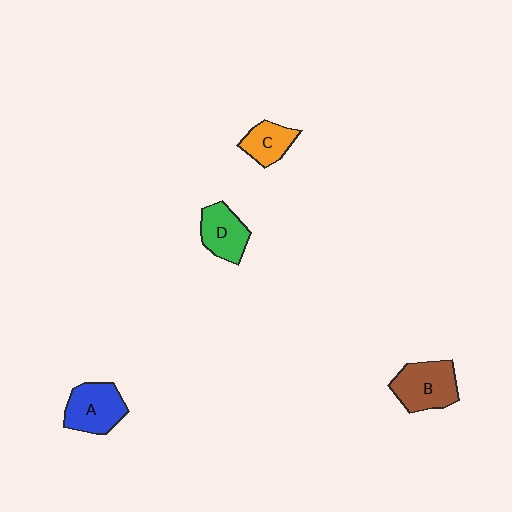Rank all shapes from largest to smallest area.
From largest to smallest: B (brown), A (blue), D (green), C (orange).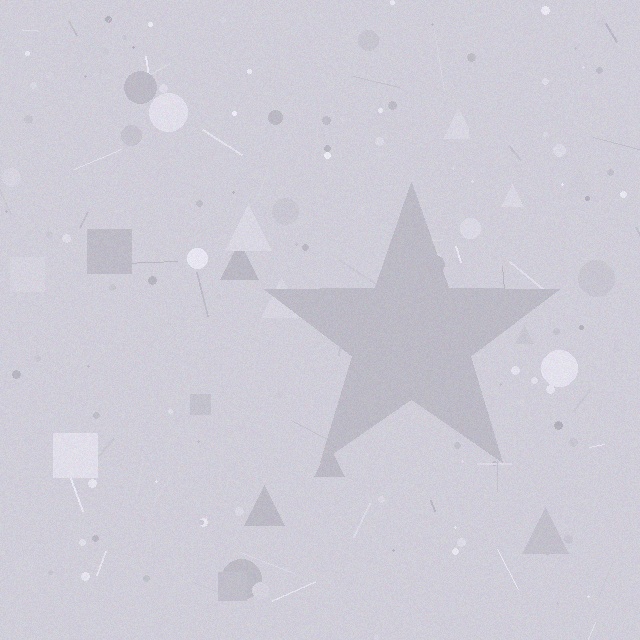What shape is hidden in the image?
A star is hidden in the image.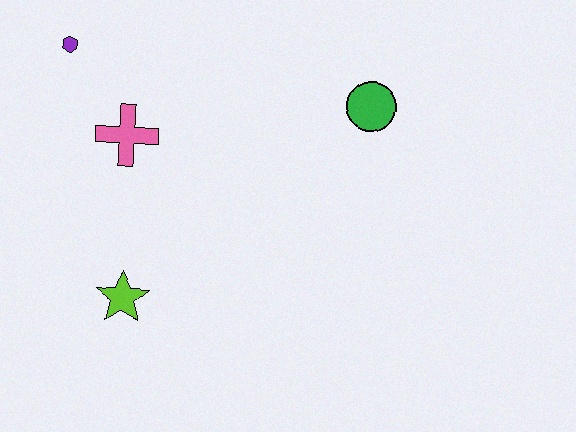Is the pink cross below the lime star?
No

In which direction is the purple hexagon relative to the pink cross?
The purple hexagon is above the pink cross.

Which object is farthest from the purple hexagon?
The green circle is farthest from the purple hexagon.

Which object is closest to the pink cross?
The purple hexagon is closest to the pink cross.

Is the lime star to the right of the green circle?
No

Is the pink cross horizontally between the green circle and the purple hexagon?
Yes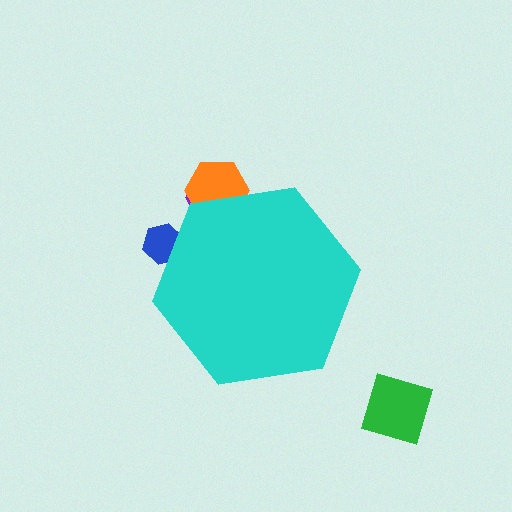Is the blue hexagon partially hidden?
Yes, the blue hexagon is partially hidden behind the cyan hexagon.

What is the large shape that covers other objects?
A cyan hexagon.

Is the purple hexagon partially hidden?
Yes, the purple hexagon is partially hidden behind the cyan hexagon.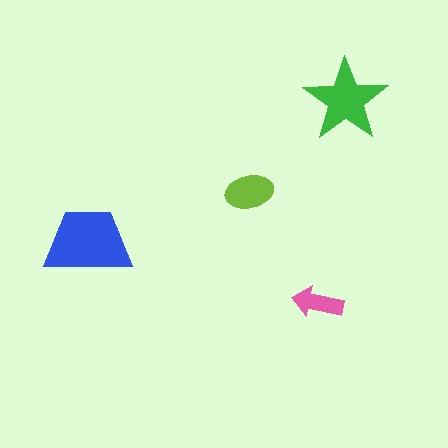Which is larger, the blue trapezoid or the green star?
The blue trapezoid.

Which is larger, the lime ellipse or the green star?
The green star.